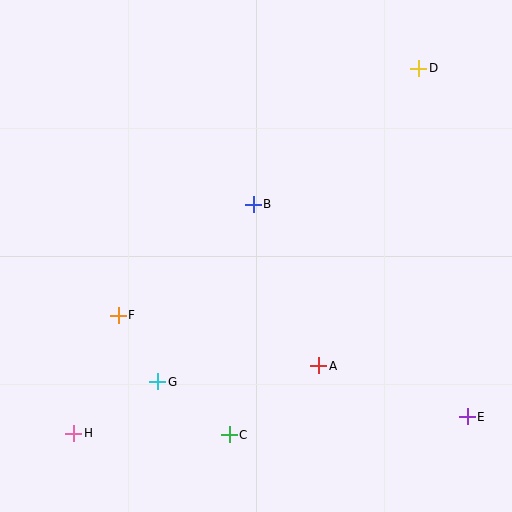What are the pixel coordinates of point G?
Point G is at (158, 382).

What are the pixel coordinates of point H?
Point H is at (74, 434).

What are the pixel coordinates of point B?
Point B is at (253, 204).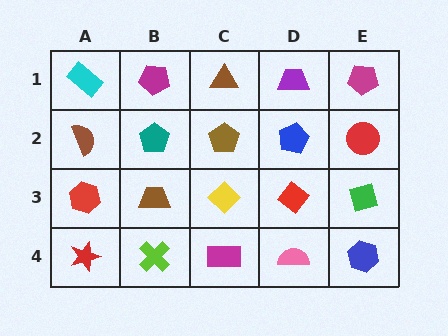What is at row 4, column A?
A red star.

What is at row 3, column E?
A green square.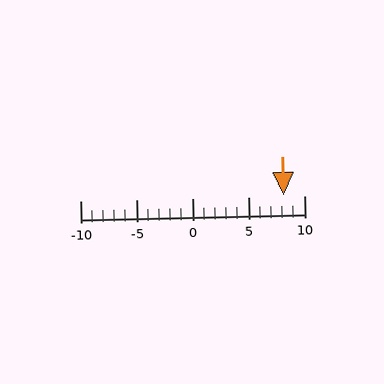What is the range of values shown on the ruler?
The ruler shows values from -10 to 10.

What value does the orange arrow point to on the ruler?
The orange arrow points to approximately 8.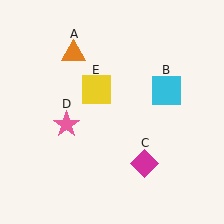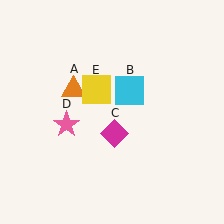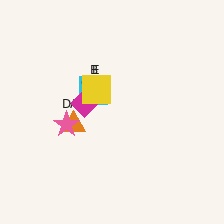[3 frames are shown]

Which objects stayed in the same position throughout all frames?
Pink star (object D) and yellow square (object E) remained stationary.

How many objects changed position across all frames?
3 objects changed position: orange triangle (object A), cyan square (object B), magenta diamond (object C).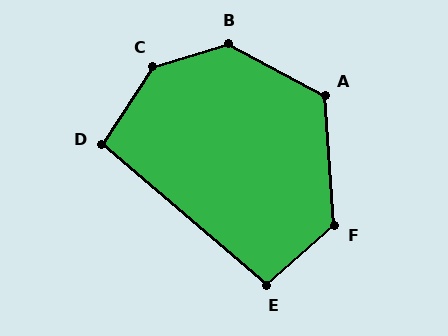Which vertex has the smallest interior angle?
D, at approximately 98 degrees.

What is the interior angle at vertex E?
Approximately 98 degrees (obtuse).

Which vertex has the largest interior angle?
C, at approximately 139 degrees.